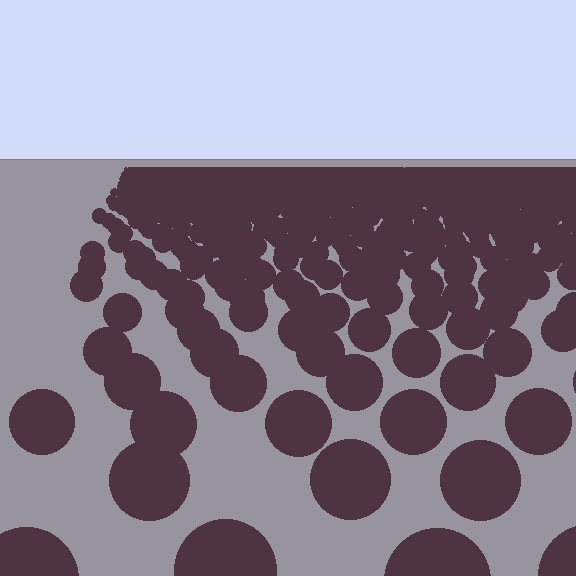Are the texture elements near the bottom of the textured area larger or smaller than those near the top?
Larger. Near the bottom, elements are closer to the viewer and appear at a bigger on-screen size.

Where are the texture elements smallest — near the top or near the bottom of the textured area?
Near the top.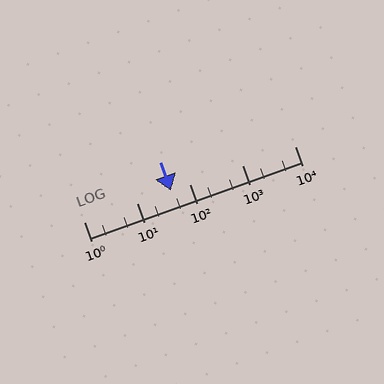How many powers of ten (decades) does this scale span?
The scale spans 4 decades, from 1 to 10000.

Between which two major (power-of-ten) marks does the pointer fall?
The pointer is between 10 and 100.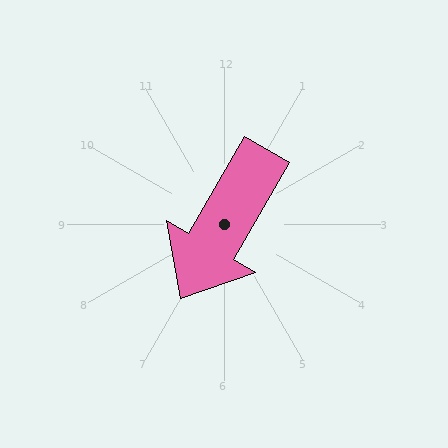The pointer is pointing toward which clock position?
Roughly 7 o'clock.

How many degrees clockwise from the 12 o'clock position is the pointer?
Approximately 210 degrees.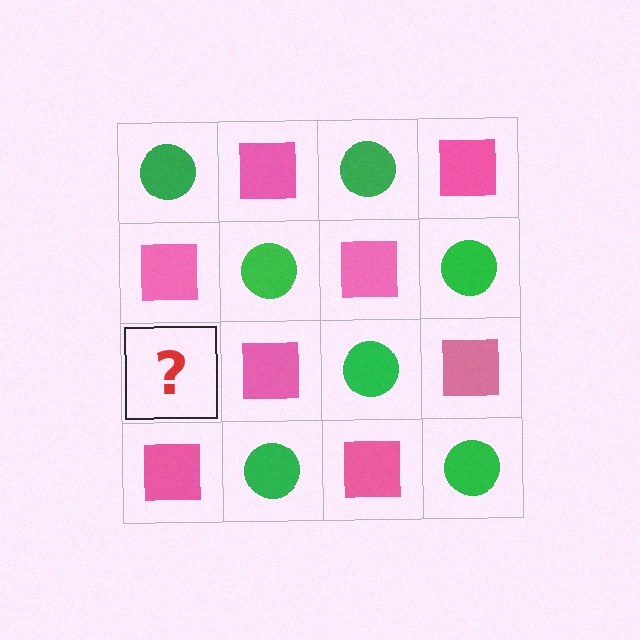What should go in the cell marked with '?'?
The missing cell should contain a green circle.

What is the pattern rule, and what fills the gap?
The rule is that it alternates green circle and pink square in a checkerboard pattern. The gap should be filled with a green circle.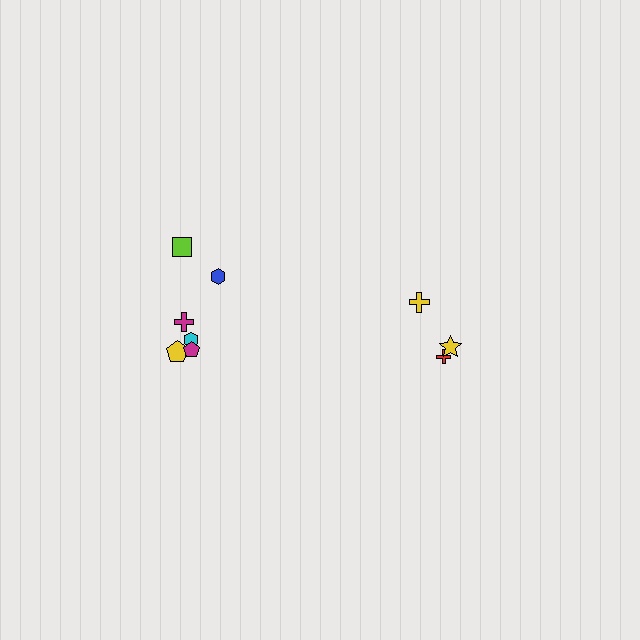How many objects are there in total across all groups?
There are 9 objects.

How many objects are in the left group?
There are 6 objects.